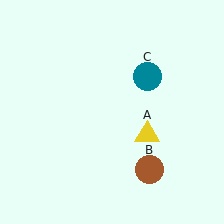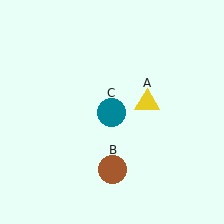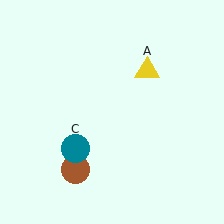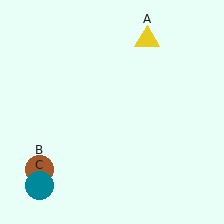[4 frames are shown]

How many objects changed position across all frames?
3 objects changed position: yellow triangle (object A), brown circle (object B), teal circle (object C).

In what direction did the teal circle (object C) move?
The teal circle (object C) moved down and to the left.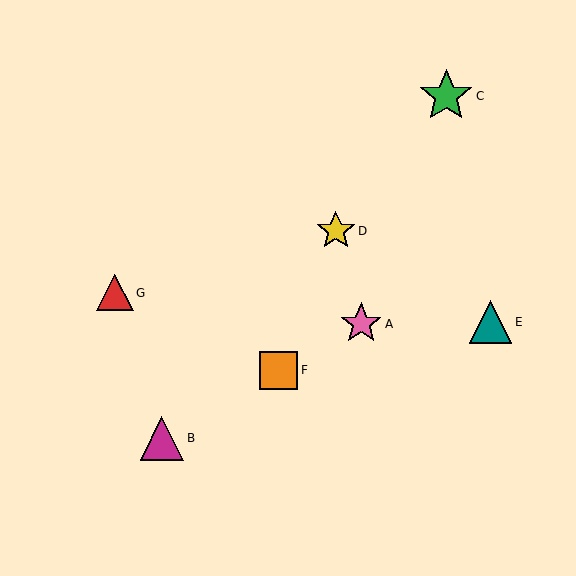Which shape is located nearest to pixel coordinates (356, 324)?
The pink star (labeled A) at (361, 324) is nearest to that location.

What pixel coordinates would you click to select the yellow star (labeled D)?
Click at (336, 231) to select the yellow star D.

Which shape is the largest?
The green star (labeled C) is the largest.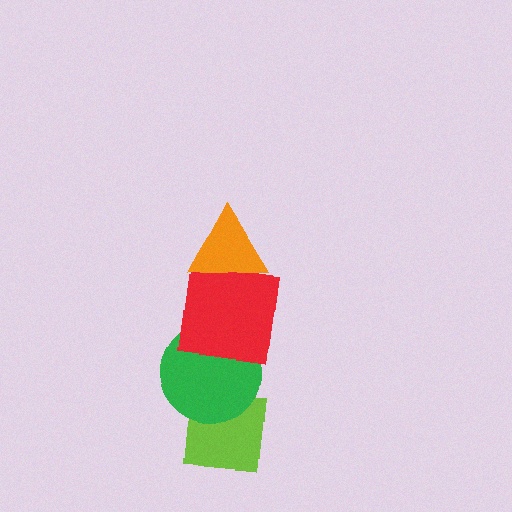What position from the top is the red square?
The red square is 2nd from the top.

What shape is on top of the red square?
The orange triangle is on top of the red square.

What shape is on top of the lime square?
The green circle is on top of the lime square.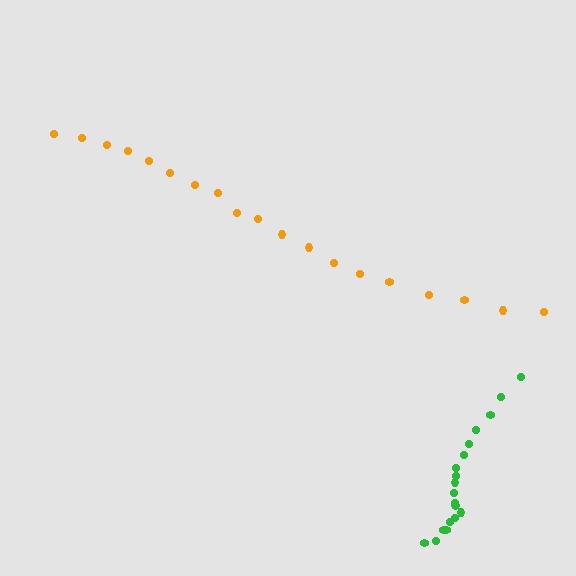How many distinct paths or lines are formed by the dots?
There are 2 distinct paths.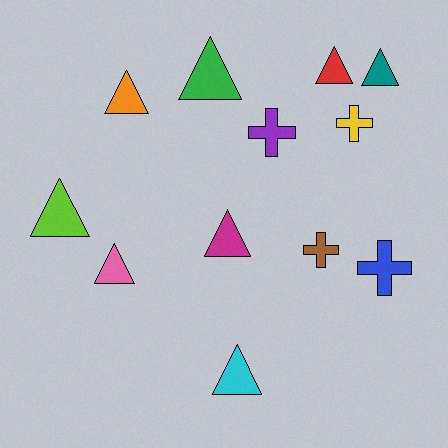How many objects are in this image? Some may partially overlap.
There are 12 objects.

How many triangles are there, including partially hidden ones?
There are 8 triangles.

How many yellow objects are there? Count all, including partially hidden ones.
There is 1 yellow object.